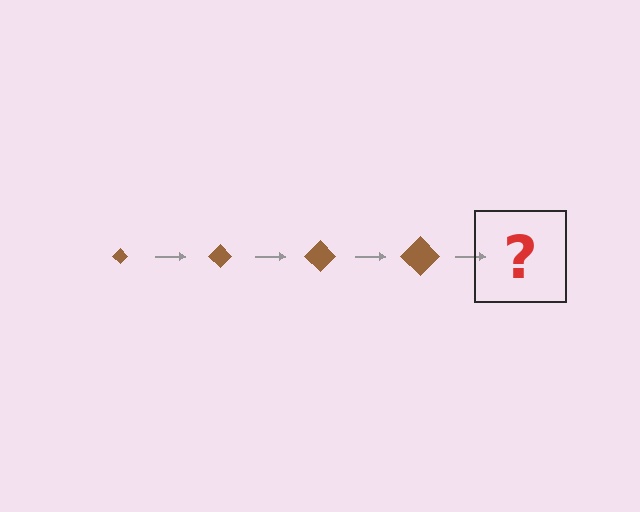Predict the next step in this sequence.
The next step is a brown diamond, larger than the previous one.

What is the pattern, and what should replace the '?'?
The pattern is that the diamond gets progressively larger each step. The '?' should be a brown diamond, larger than the previous one.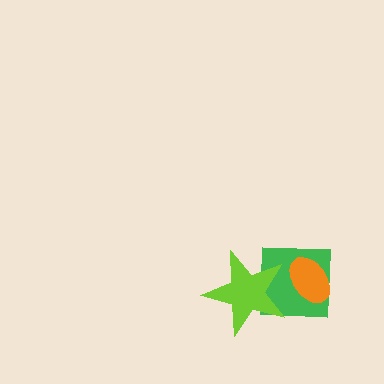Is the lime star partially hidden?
No, no other shape covers it.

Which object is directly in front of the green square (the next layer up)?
The orange ellipse is directly in front of the green square.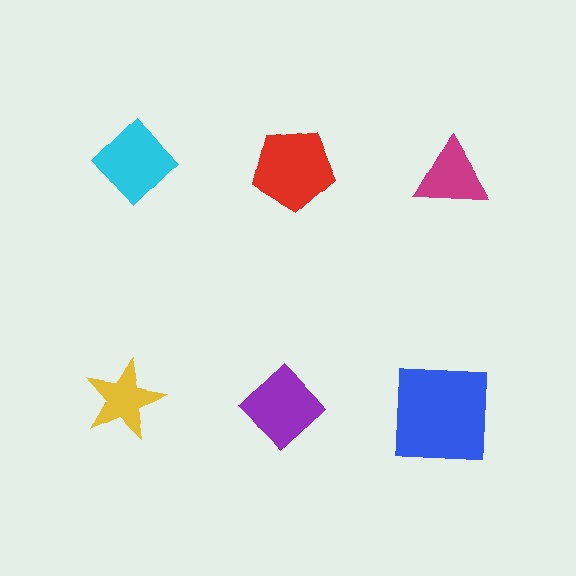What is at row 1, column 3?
A magenta triangle.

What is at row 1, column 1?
A cyan diamond.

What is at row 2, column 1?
A yellow star.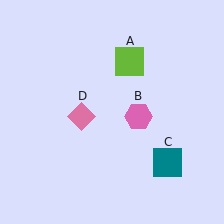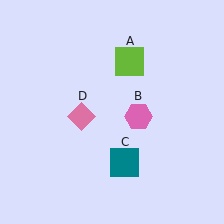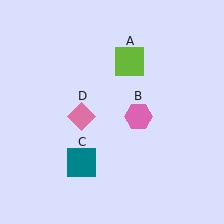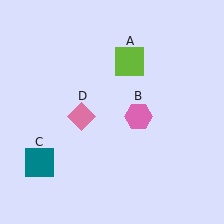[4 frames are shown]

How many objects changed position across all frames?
1 object changed position: teal square (object C).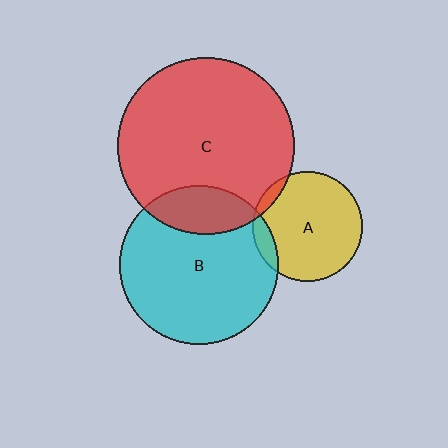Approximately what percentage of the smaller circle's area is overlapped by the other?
Approximately 5%.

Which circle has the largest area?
Circle C (red).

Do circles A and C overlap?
Yes.